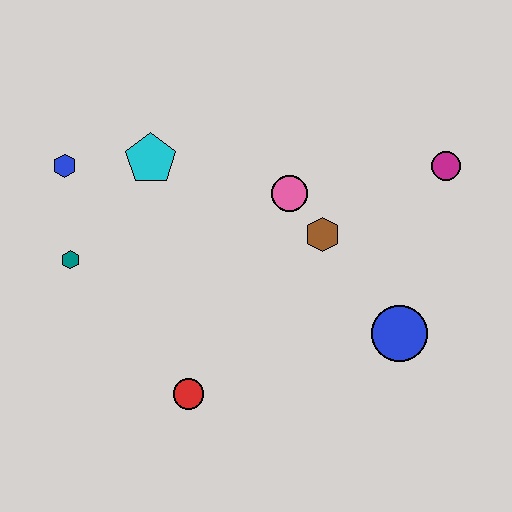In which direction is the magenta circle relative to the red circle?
The magenta circle is to the right of the red circle.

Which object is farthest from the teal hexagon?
The magenta circle is farthest from the teal hexagon.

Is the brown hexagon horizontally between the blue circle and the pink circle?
Yes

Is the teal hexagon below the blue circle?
No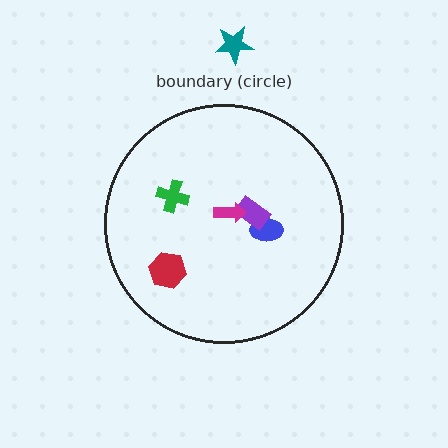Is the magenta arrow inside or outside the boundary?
Inside.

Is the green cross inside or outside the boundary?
Inside.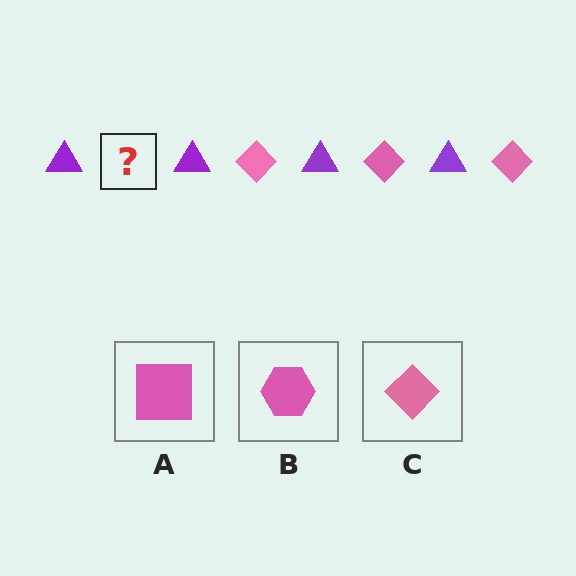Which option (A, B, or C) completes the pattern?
C.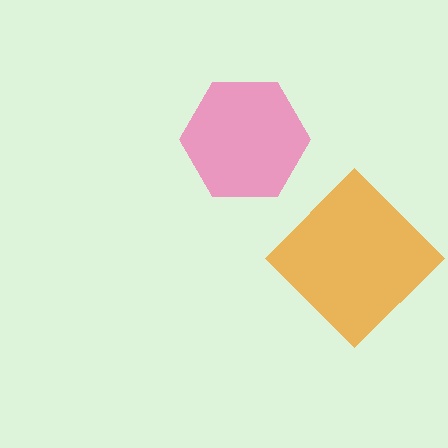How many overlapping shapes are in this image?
There are 2 overlapping shapes in the image.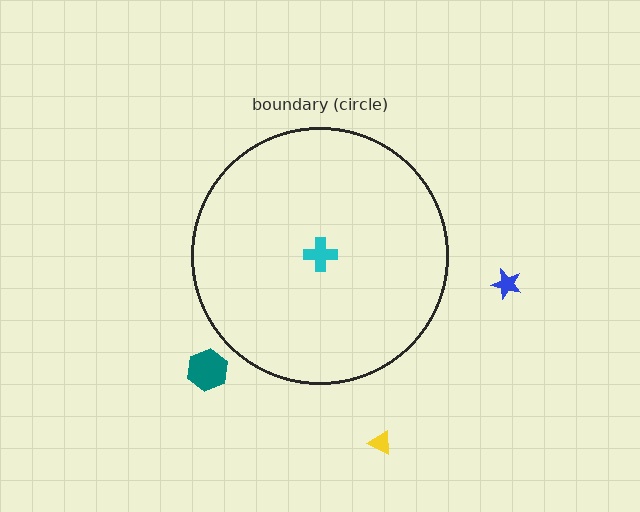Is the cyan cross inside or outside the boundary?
Inside.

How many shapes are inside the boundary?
1 inside, 3 outside.